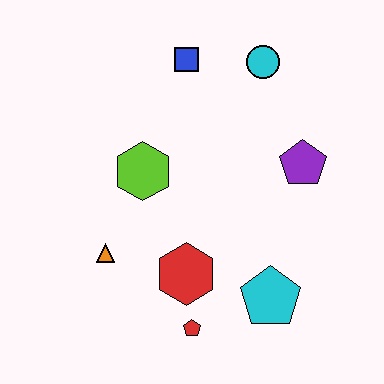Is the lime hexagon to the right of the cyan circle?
No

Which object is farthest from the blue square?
The red pentagon is farthest from the blue square.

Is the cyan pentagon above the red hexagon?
No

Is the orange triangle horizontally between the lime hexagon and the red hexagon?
No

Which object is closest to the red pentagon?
The red hexagon is closest to the red pentagon.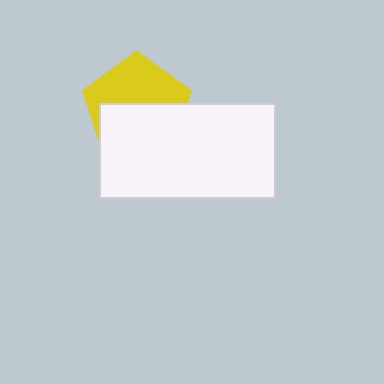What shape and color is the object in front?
The object in front is a white rectangle.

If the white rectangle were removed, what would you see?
You would see the complete yellow pentagon.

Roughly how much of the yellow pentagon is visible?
About half of it is visible (roughly 48%).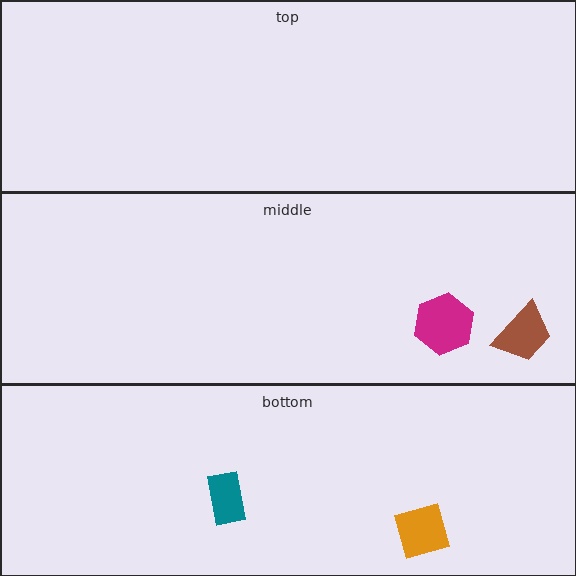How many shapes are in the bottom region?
2.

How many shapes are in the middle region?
2.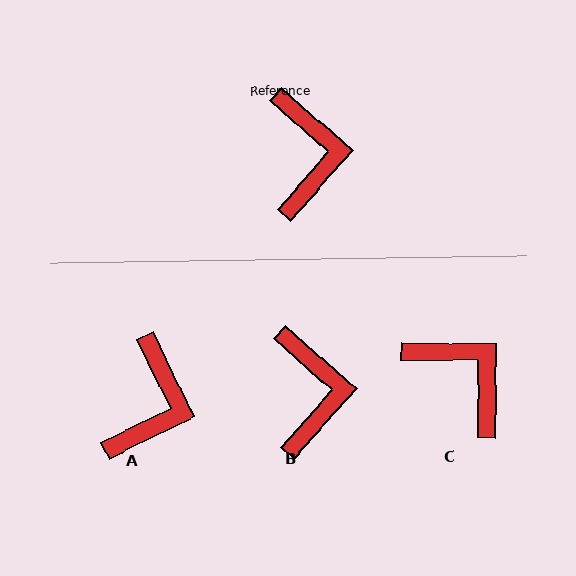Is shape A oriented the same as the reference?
No, it is off by about 23 degrees.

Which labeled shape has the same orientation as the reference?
B.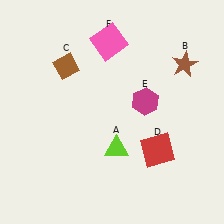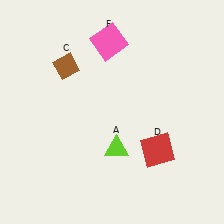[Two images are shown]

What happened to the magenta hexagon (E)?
The magenta hexagon (E) was removed in Image 2. It was in the top-right area of Image 1.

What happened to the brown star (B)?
The brown star (B) was removed in Image 2. It was in the top-right area of Image 1.